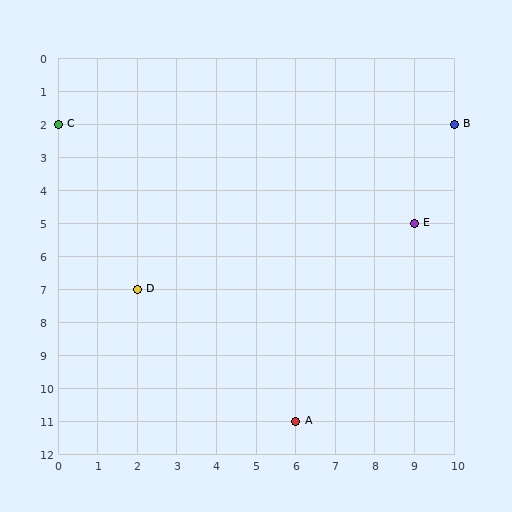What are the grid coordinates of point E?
Point E is at grid coordinates (9, 5).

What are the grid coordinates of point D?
Point D is at grid coordinates (2, 7).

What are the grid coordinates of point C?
Point C is at grid coordinates (0, 2).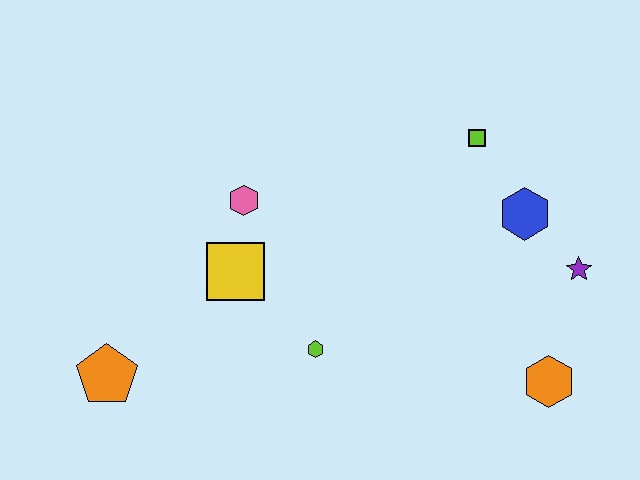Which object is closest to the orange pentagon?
The yellow square is closest to the orange pentagon.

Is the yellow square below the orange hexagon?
No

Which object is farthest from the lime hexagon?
The purple star is farthest from the lime hexagon.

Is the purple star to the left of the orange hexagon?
No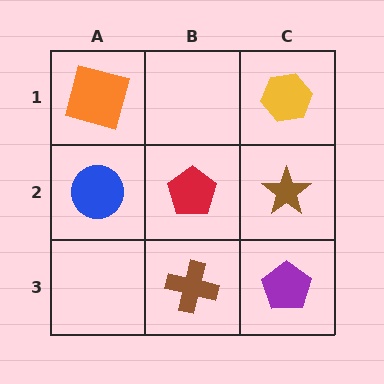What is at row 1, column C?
A yellow hexagon.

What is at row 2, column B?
A red pentagon.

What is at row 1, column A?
An orange square.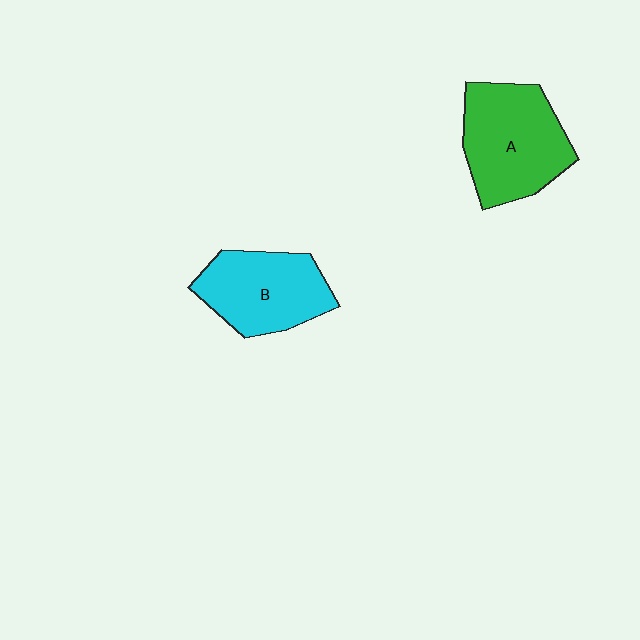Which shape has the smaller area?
Shape B (cyan).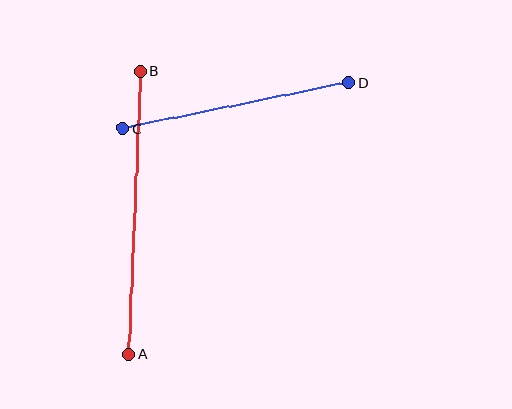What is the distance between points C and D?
The distance is approximately 230 pixels.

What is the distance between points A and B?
The distance is approximately 283 pixels.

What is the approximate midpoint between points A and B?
The midpoint is at approximately (135, 213) pixels.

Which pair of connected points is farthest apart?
Points A and B are farthest apart.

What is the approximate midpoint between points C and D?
The midpoint is at approximately (236, 105) pixels.